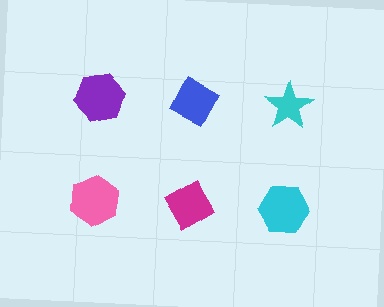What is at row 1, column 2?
A blue diamond.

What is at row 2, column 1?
A pink hexagon.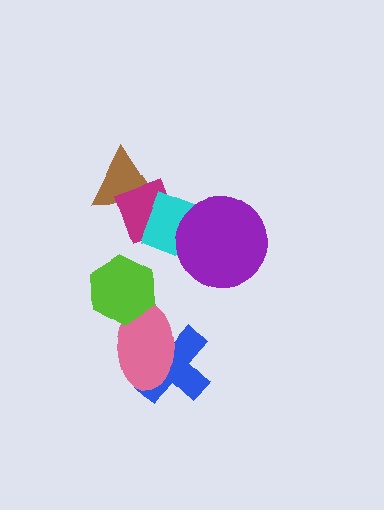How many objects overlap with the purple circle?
1 object overlaps with the purple circle.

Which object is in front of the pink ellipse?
The lime hexagon is in front of the pink ellipse.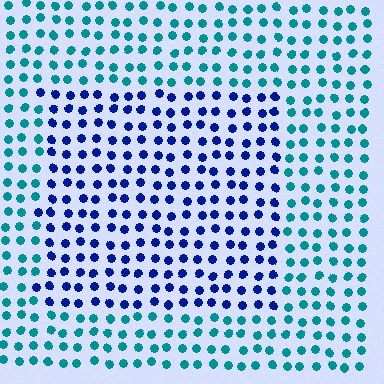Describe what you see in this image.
The image is filled with small teal elements in a uniform arrangement. A rectangle-shaped region is visible where the elements are tinted to a slightly different hue, forming a subtle color boundary.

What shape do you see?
I see a rectangle.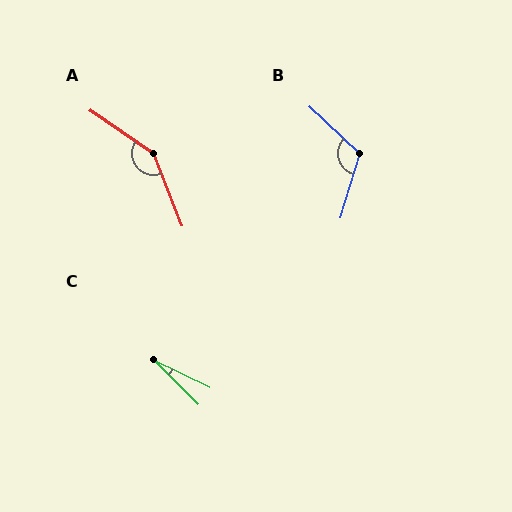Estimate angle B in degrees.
Approximately 116 degrees.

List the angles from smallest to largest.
C (19°), B (116°), A (146°).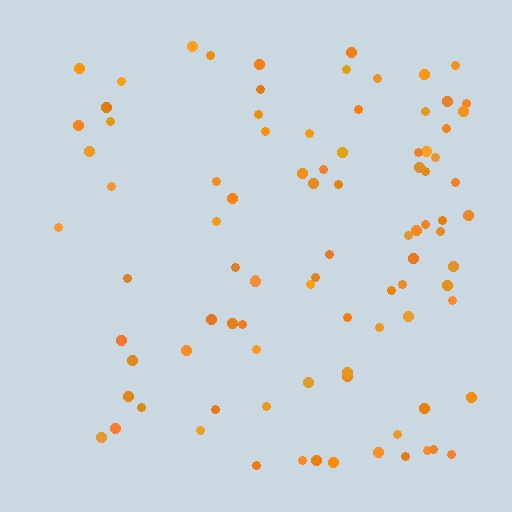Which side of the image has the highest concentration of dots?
The right.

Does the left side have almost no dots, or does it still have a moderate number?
Still a moderate number, just noticeably fewer than the right.